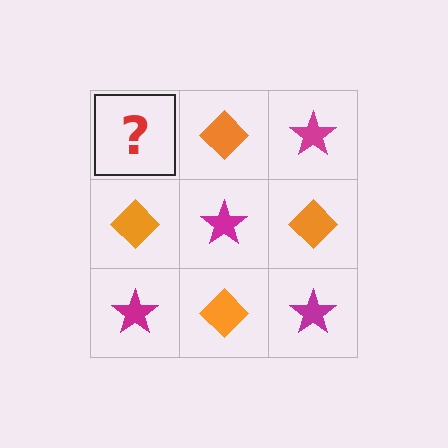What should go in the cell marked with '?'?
The missing cell should contain a magenta star.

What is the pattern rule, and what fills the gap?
The rule is that it alternates magenta star and orange diamond in a checkerboard pattern. The gap should be filled with a magenta star.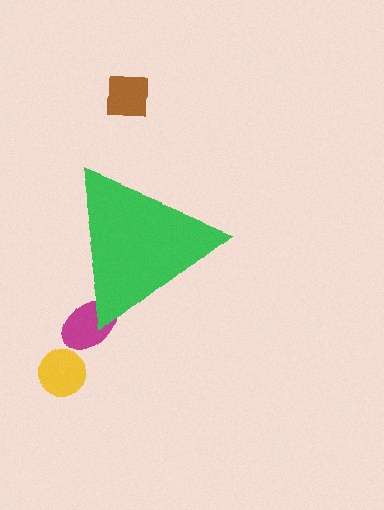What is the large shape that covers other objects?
A green triangle.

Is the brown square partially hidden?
No, the brown square is fully visible.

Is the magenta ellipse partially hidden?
Yes, the magenta ellipse is partially hidden behind the green triangle.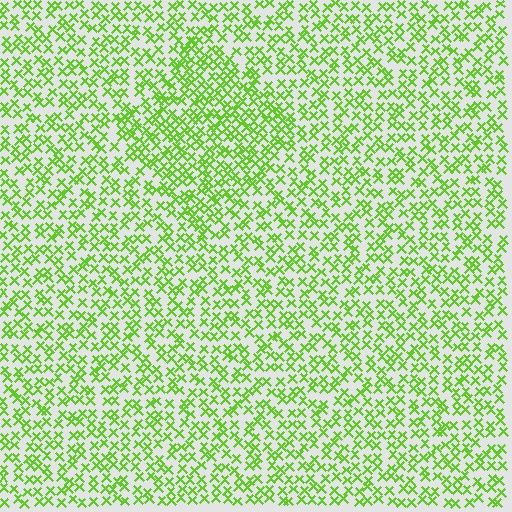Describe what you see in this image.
The image contains small lime elements arranged at two different densities. A diamond-shaped region is visible where the elements are more densely packed than the surrounding area.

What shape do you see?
I see a diamond.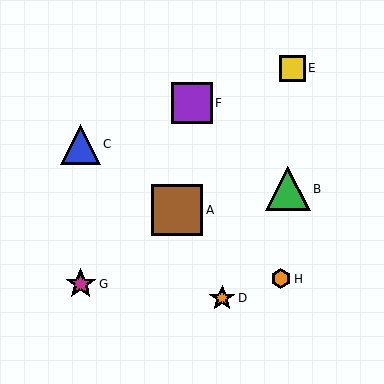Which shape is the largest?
The brown square (labeled A) is the largest.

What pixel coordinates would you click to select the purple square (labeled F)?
Click at (192, 103) to select the purple square F.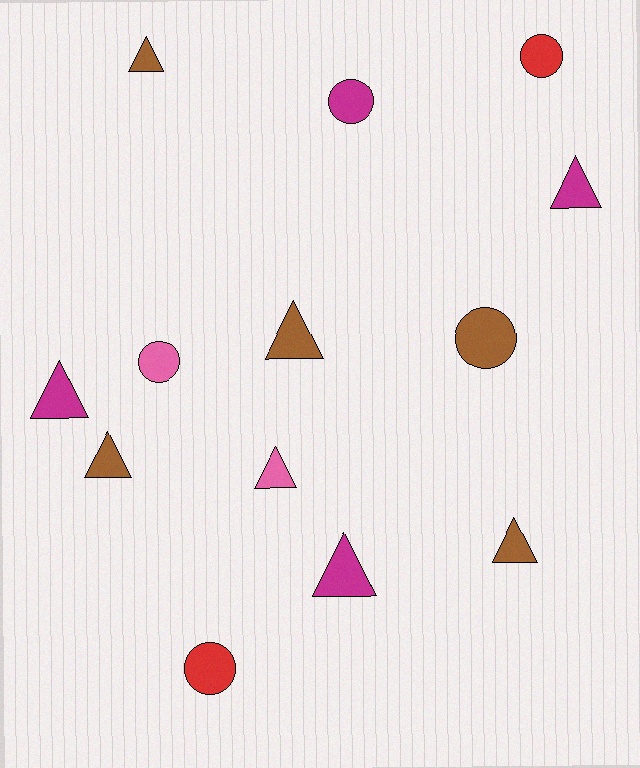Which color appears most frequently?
Brown, with 5 objects.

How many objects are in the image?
There are 13 objects.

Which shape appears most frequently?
Triangle, with 8 objects.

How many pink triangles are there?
There is 1 pink triangle.